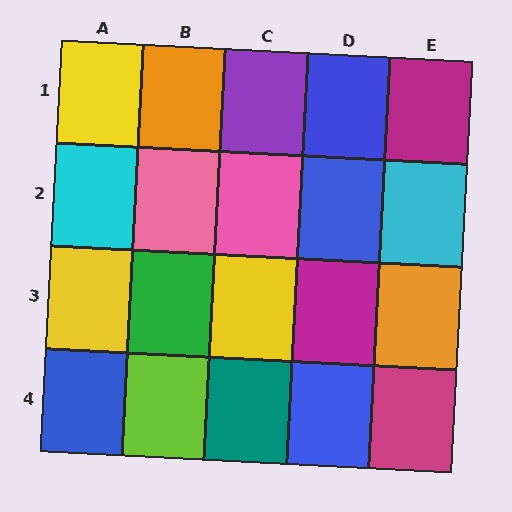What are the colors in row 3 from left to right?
Yellow, green, yellow, magenta, orange.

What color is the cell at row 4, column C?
Teal.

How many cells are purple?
1 cell is purple.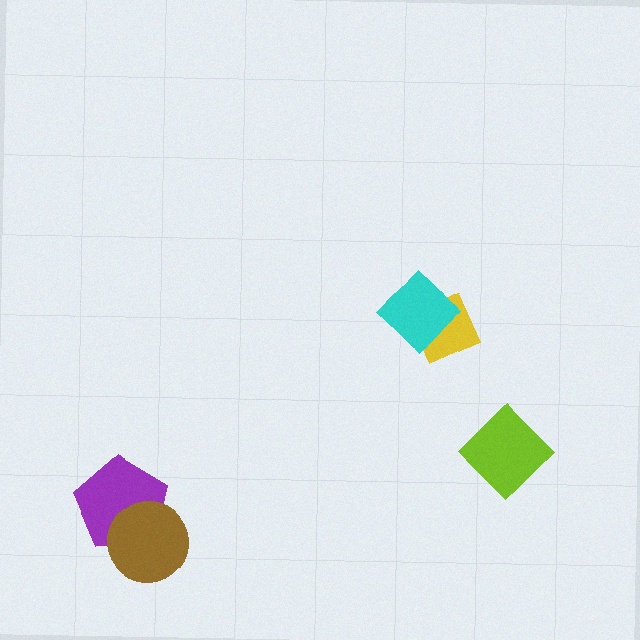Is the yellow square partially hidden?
Yes, it is partially covered by another shape.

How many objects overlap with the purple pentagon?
1 object overlaps with the purple pentagon.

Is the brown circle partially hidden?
No, no other shape covers it.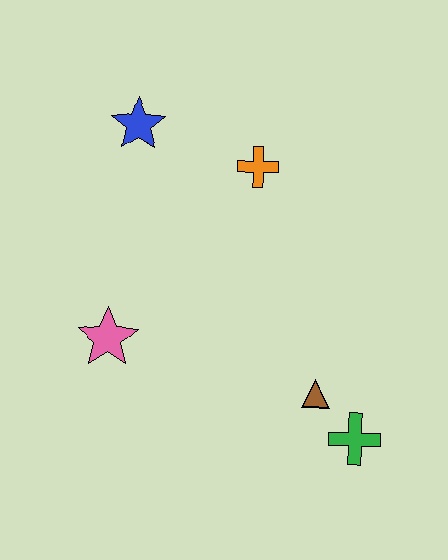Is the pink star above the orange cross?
No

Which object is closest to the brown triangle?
The green cross is closest to the brown triangle.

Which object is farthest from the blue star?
The green cross is farthest from the blue star.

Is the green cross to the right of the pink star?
Yes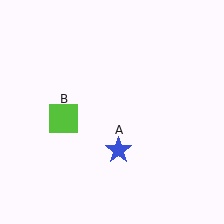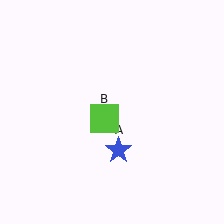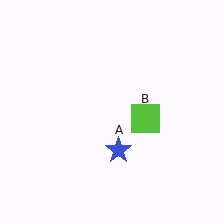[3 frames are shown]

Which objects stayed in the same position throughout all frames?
Blue star (object A) remained stationary.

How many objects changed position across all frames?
1 object changed position: lime square (object B).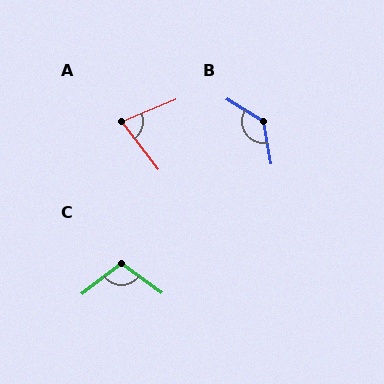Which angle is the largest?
B, at approximately 132 degrees.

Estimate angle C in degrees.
Approximately 106 degrees.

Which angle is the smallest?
A, at approximately 75 degrees.